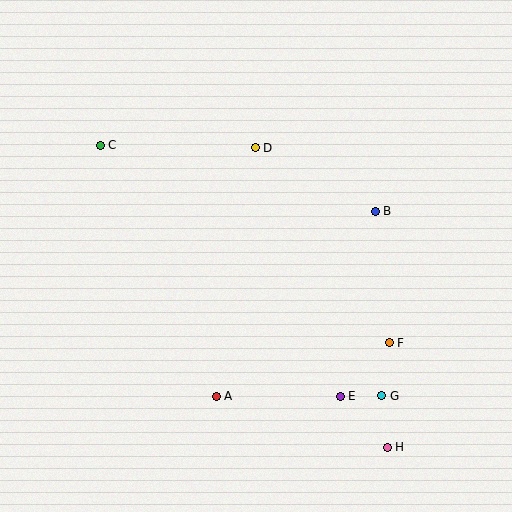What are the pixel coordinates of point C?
Point C is at (100, 146).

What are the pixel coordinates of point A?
Point A is at (216, 396).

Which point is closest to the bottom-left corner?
Point A is closest to the bottom-left corner.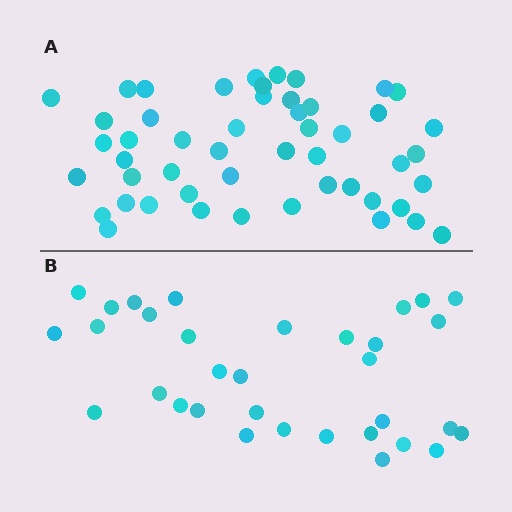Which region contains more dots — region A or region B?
Region A (the top region) has more dots.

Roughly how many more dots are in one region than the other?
Region A has approximately 15 more dots than region B.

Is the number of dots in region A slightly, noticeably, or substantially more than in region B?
Region A has substantially more. The ratio is roughly 1.5 to 1.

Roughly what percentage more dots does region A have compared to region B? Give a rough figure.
About 50% more.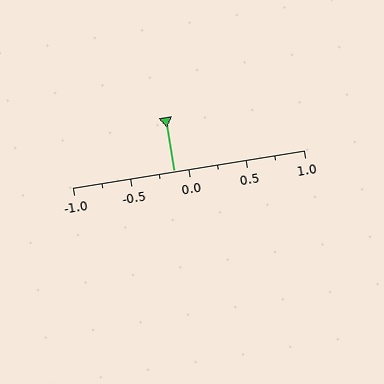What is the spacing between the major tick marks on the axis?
The major ticks are spaced 0.5 apart.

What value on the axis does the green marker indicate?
The marker indicates approximately -0.12.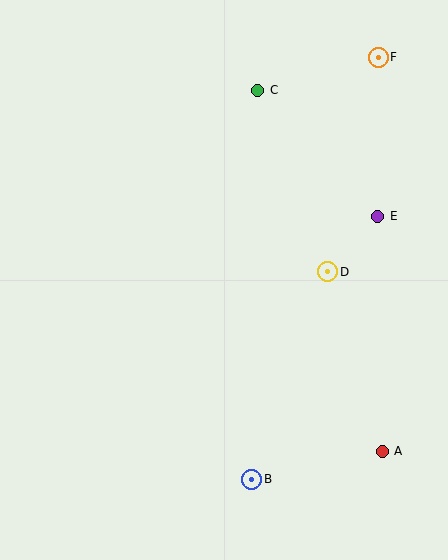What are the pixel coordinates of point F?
Point F is at (378, 57).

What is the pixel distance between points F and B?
The distance between F and B is 441 pixels.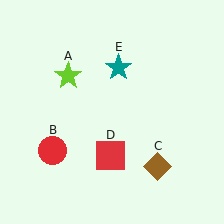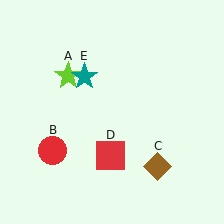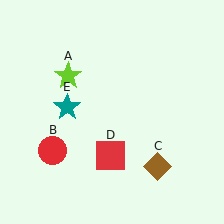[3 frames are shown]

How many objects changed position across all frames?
1 object changed position: teal star (object E).